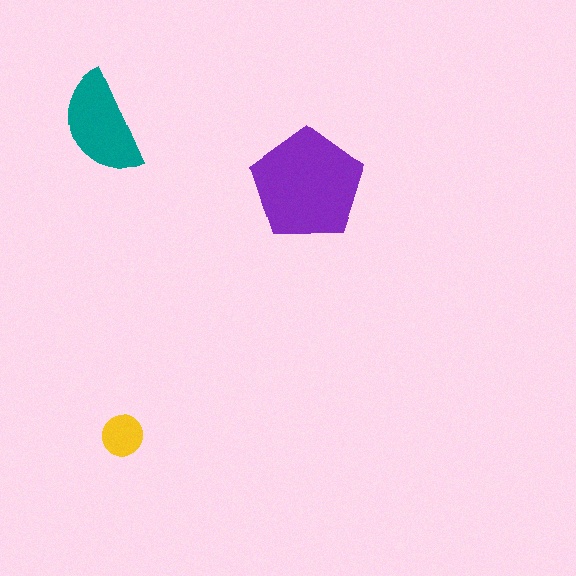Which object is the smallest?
The yellow circle.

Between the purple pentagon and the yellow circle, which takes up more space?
The purple pentagon.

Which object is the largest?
The purple pentagon.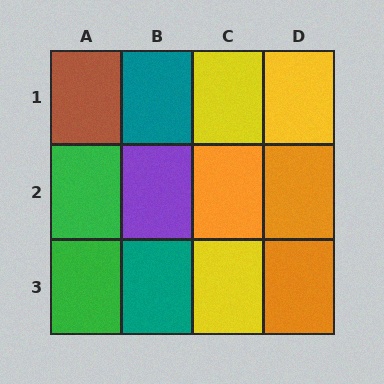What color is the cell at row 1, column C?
Yellow.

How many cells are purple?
1 cell is purple.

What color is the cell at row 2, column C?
Orange.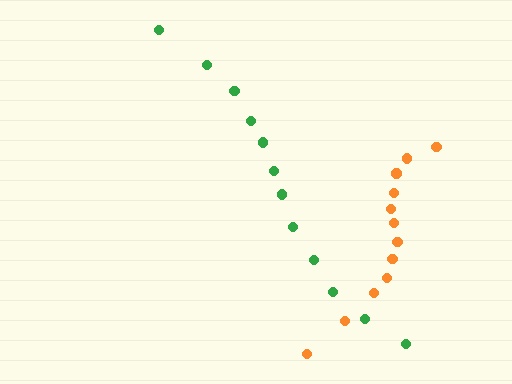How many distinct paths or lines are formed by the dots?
There are 2 distinct paths.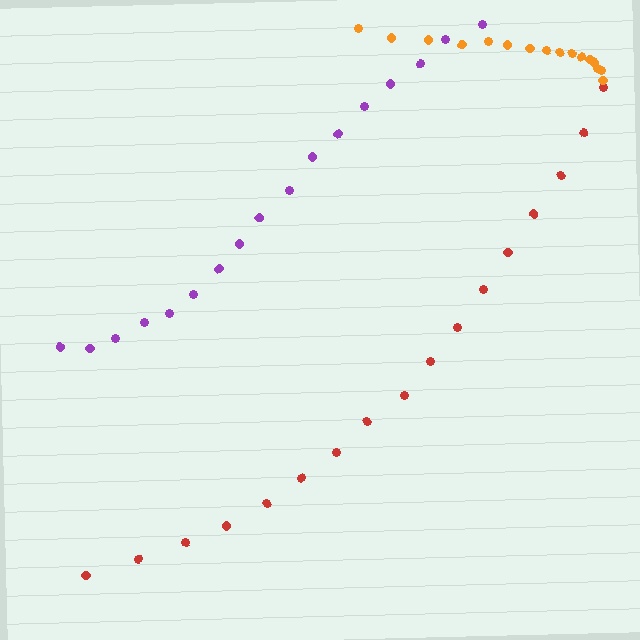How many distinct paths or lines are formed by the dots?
There are 3 distinct paths.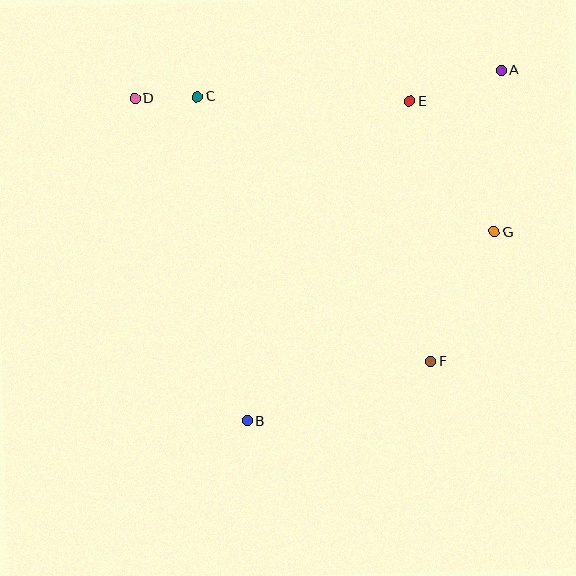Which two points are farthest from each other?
Points A and B are farthest from each other.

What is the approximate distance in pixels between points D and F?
The distance between D and F is approximately 396 pixels.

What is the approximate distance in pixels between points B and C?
The distance between B and C is approximately 328 pixels.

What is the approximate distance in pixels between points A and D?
The distance between A and D is approximately 368 pixels.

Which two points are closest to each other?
Points C and D are closest to each other.